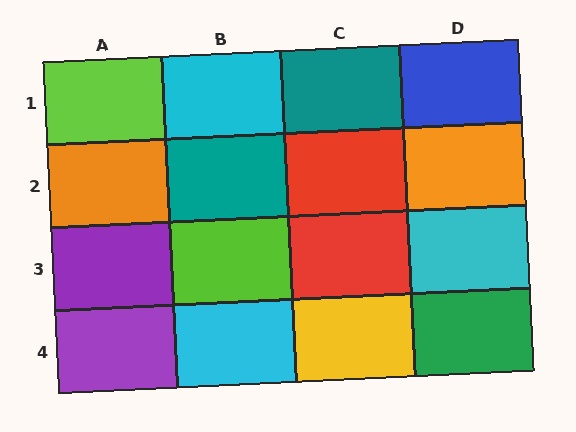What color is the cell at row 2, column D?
Orange.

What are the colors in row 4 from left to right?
Purple, cyan, yellow, green.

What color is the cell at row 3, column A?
Purple.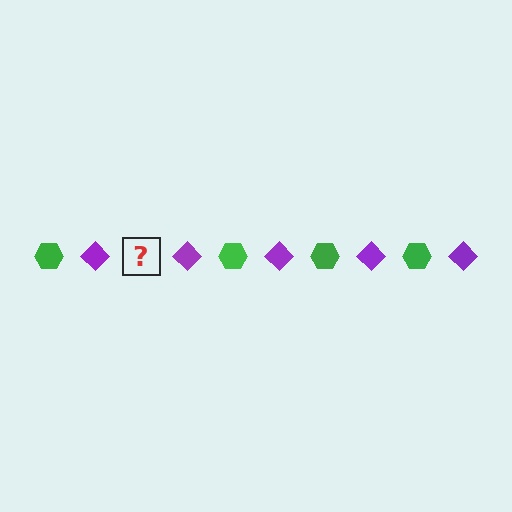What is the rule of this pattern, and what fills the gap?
The rule is that the pattern alternates between green hexagon and purple diamond. The gap should be filled with a green hexagon.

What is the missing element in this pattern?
The missing element is a green hexagon.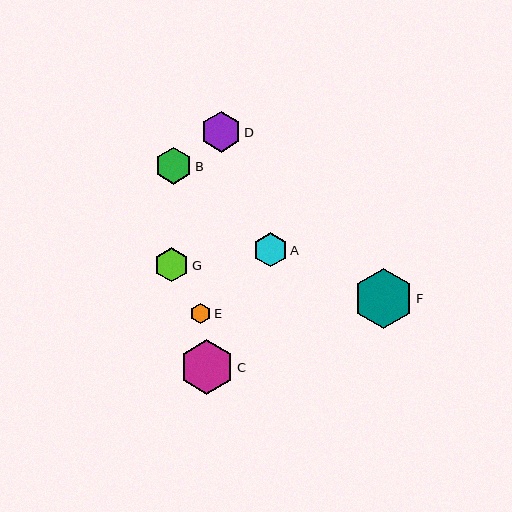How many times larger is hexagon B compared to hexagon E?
Hexagon B is approximately 1.8 times the size of hexagon E.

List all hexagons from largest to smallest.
From largest to smallest: F, C, D, B, G, A, E.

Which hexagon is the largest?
Hexagon F is the largest with a size of approximately 60 pixels.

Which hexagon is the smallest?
Hexagon E is the smallest with a size of approximately 20 pixels.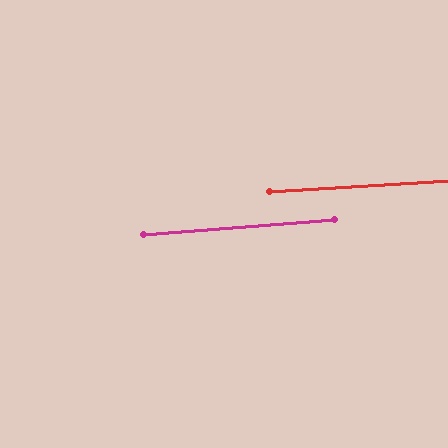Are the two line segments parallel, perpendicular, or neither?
Parallel — their directions differ by only 1.0°.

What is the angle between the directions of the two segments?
Approximately 1 degree.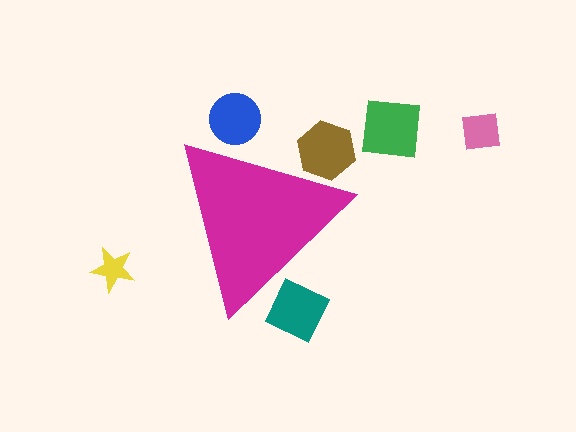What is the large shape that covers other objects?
A magenta triangle.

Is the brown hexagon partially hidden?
Yes, the brown hexagon is partially hidden behind the magenta triangle.